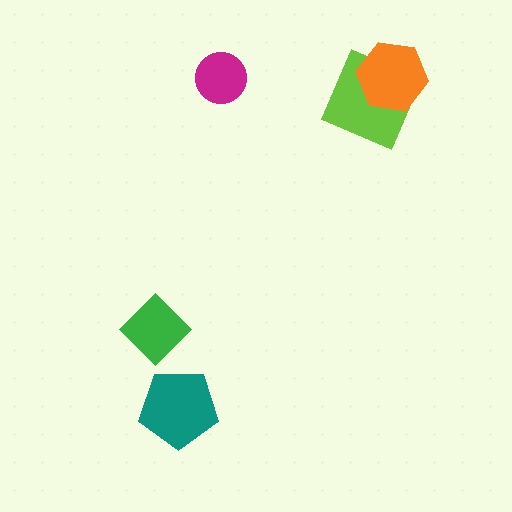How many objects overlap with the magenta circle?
0 objects overlap with the magenta circle.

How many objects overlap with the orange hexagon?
1 object overlaps with the orange hexagon.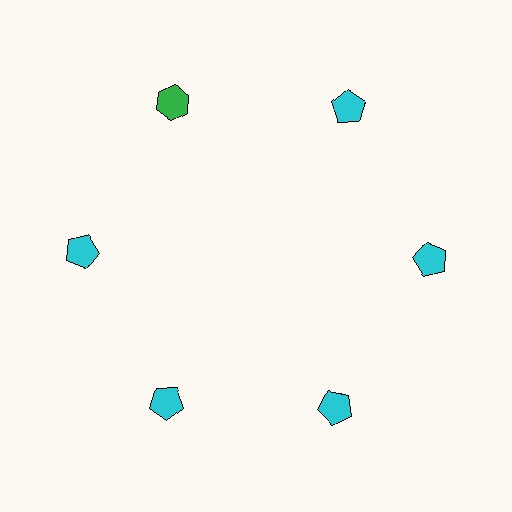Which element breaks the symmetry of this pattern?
The green hexagon at roughly the 11 o'clock position breaks the symmetry. All other shapes are cyan pentagons.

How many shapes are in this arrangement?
There are 6 shapes arranged in a ring pattern.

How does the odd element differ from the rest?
It differs in both color (green instead of cyan) and shape (hexagon instead of pentagon).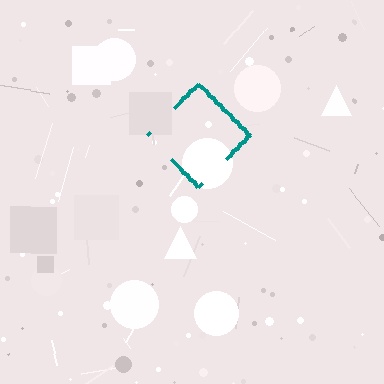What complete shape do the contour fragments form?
The contour fragments form a diamond.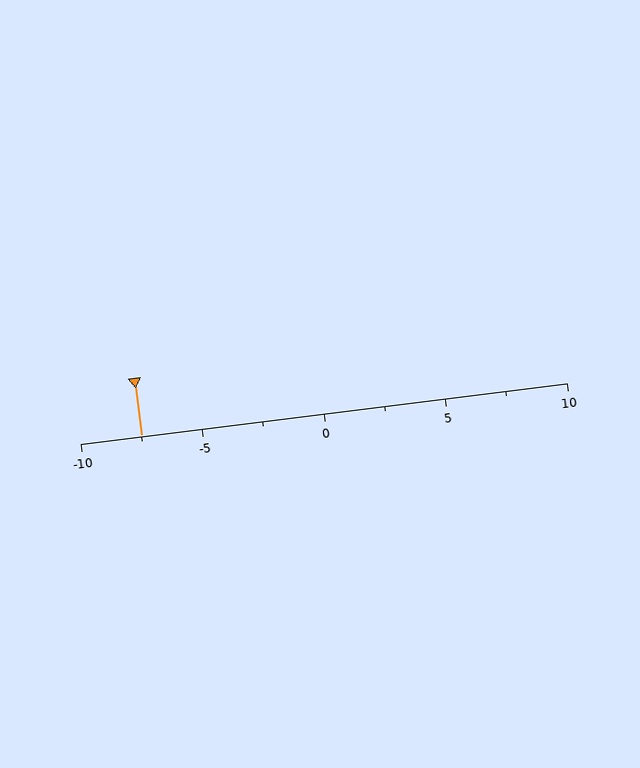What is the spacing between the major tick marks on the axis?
The major ticks are spaced 5 apart.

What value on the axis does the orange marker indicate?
The marker indicates approximately -7.5.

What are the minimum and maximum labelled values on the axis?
The axis runs from -10 to 10.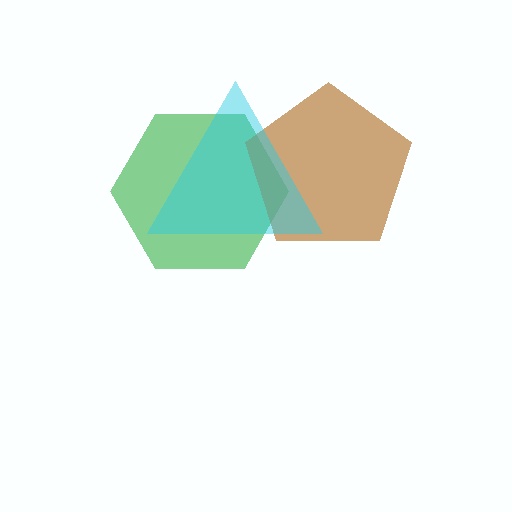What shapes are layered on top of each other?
The layered shapes are: a green hexagon, a brown pentagon, a cyan triangle.